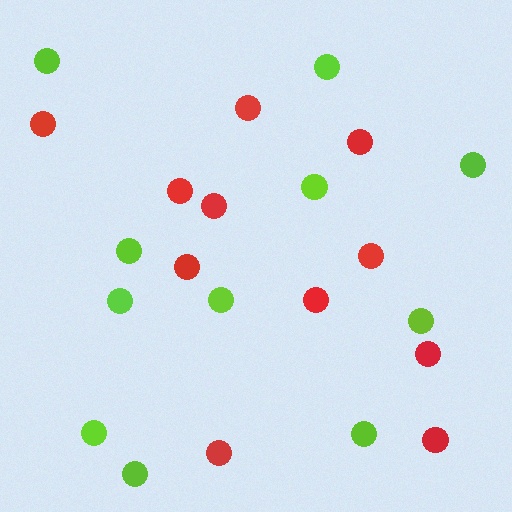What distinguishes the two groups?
There are 2 groups: one group of red circles (11) and one group of lime circles (11).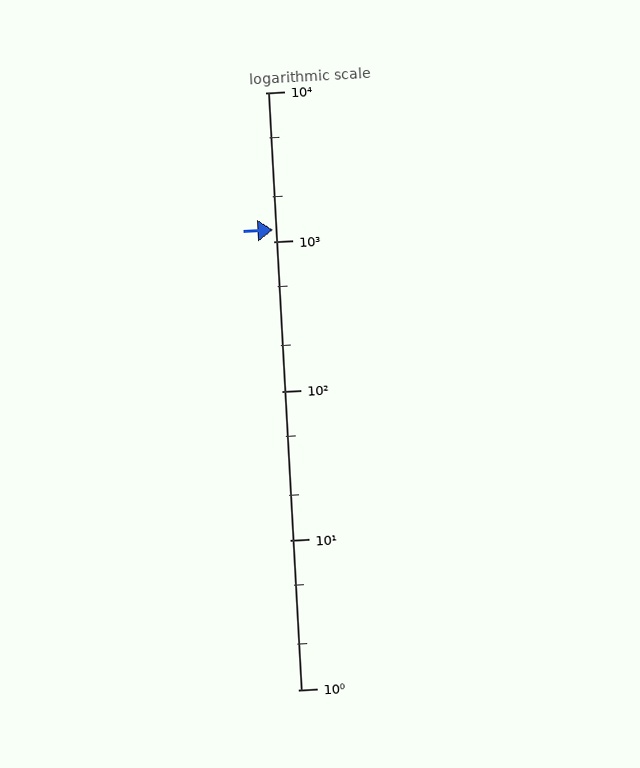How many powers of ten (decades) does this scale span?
The scale spans 4 decades, from 1 to 10000.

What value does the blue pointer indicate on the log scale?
The pointer indicates approximately 1200.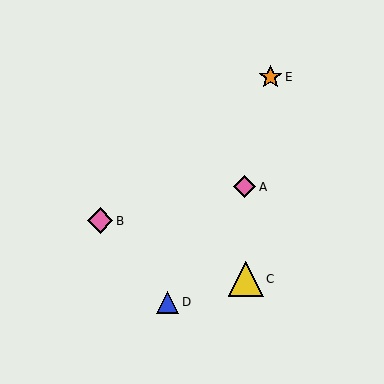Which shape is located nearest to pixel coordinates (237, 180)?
The pink diamond (labeled A) at (245, 187) is nearest to that location.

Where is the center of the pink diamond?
The center of the pink diamond is at (245, 187).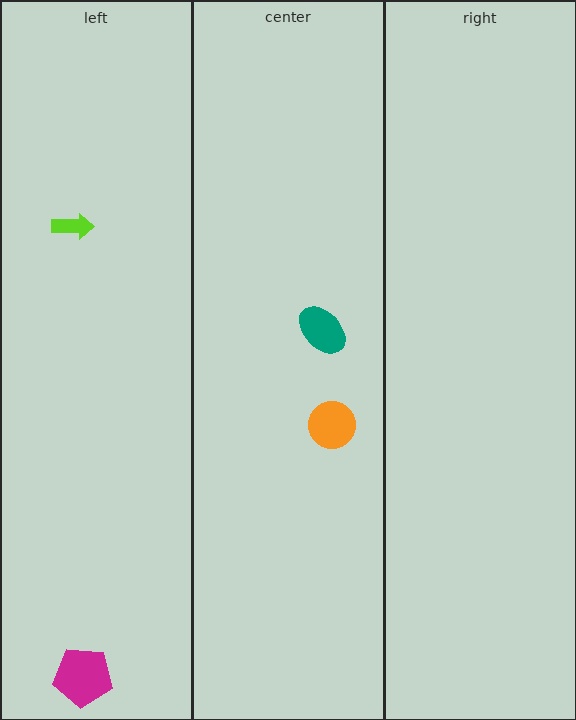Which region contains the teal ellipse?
The center region.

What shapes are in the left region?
The lime arrow, the magenta pentagon.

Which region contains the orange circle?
The center region.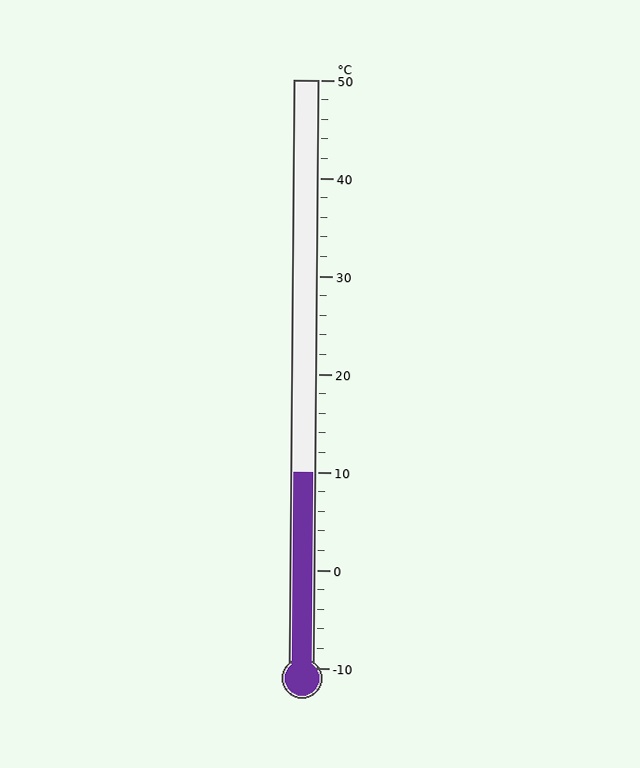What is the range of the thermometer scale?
The thermometer scale ranges from -10°C to 50°C.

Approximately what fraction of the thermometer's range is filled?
The thermometer is filled to approximately 35% of its range.